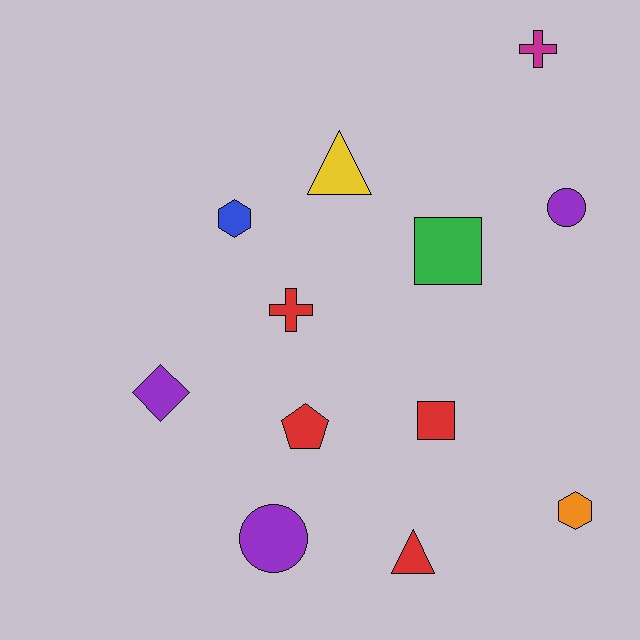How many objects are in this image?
There are 12 objects.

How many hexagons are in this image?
There are 2 hexagons.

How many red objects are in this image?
There are 4 red objects.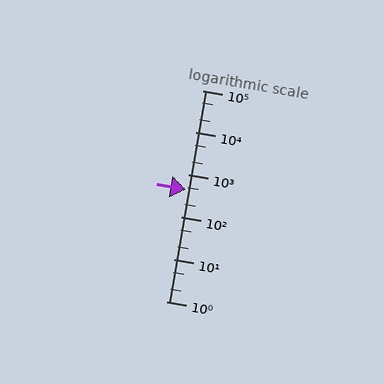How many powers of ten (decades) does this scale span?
The scale spans 5 decades, from 1 to 100000.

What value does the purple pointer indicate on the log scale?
The pointer indicates approximately 460.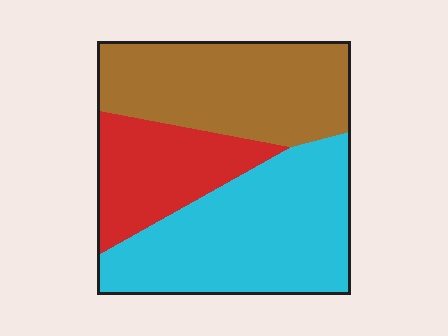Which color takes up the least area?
Red, at roughly 20%.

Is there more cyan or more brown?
Cyan.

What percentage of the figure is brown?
Brown covers about 35% of the figure.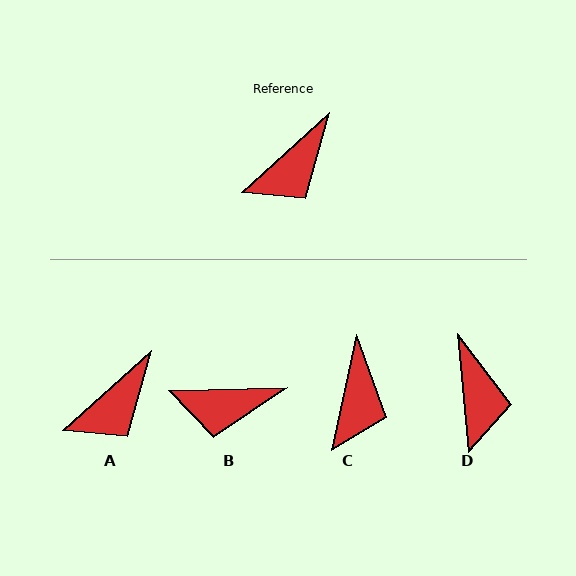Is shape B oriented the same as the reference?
No, it is off by about 40 degrees.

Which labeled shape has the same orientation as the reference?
A.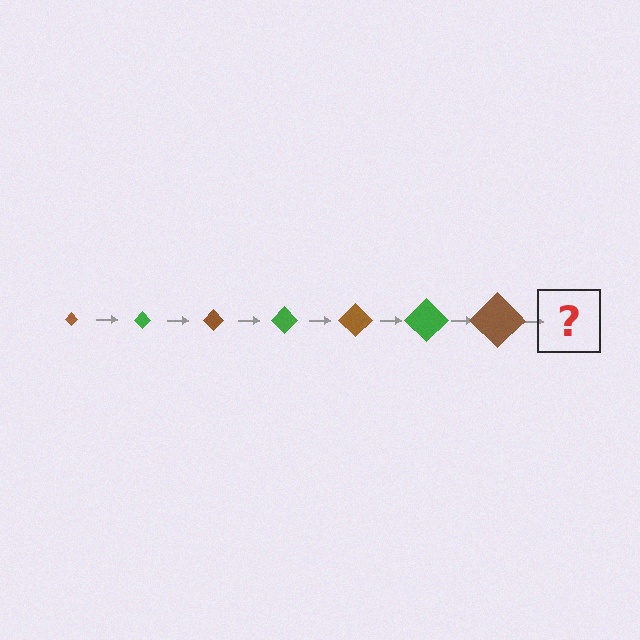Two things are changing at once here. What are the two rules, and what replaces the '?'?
The two rules are that the diamond grows larger each step and the color cycles through brown and green. The '?' should be a green diamond, larger than the previous one.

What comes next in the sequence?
The next element should be a green diamond, larger than the previous one.